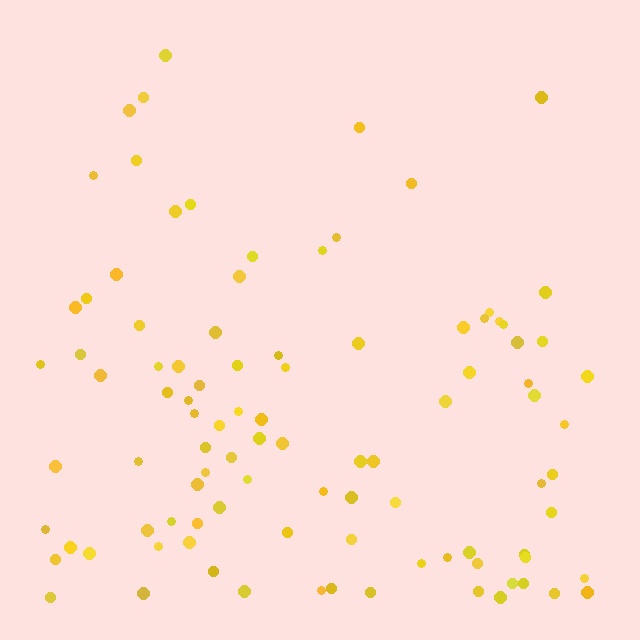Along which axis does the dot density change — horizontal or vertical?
Vertical.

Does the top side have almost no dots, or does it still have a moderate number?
Still a moderate number, just noticeably fewer than the bottom.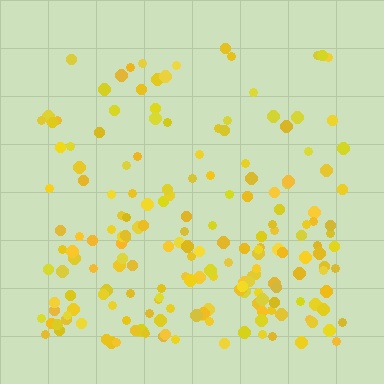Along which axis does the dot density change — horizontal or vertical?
Vertical.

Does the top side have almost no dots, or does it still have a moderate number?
Still a moderate number, just noticeably fewer than the bottom.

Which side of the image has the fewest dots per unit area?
The top.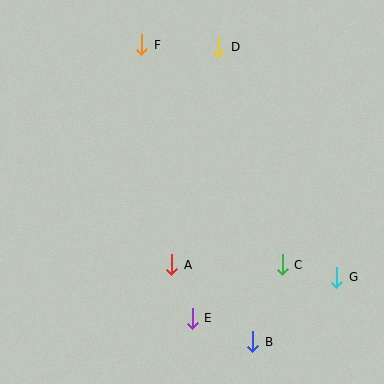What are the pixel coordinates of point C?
Point C is at (282, 265).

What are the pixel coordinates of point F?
Point F is at (142, 45).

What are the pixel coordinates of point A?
Point A is at (172, 265).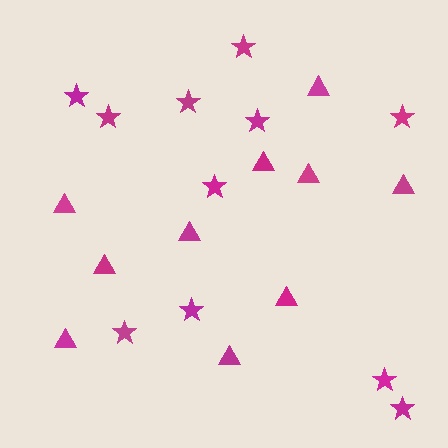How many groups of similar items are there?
There are 2 groups: one group of stars (11) and one group of triangles (10).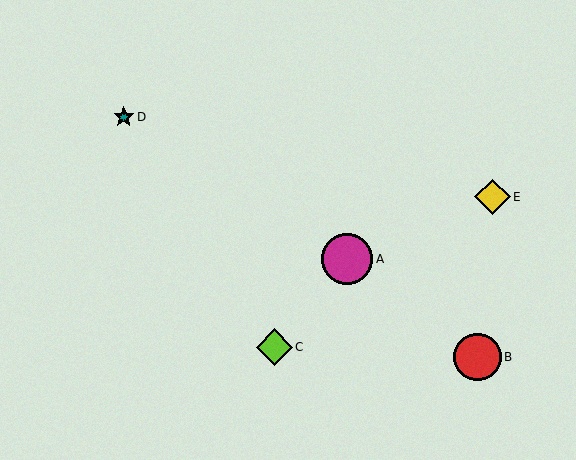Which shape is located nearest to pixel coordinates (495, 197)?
The yellow diamond (labeled E) at (493, 197) is nearest to that location.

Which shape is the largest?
The magenta circle (labeled A) is the largest.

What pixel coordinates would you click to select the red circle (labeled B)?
Click at (477, 357) to select the red circle B.